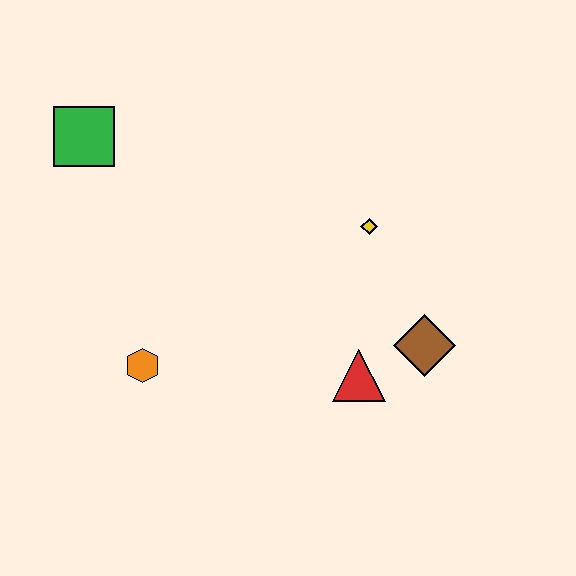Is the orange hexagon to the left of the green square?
No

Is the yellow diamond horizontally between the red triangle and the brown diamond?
Yes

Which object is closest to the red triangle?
The brown diamond is closest to the red triangle.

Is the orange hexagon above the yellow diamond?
No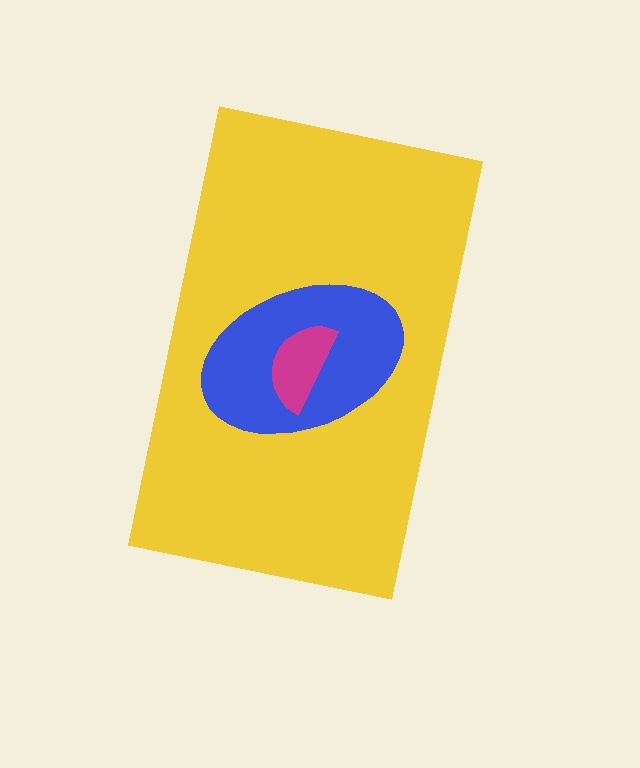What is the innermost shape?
The magenta semicircle.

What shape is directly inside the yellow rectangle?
The blue ellipse.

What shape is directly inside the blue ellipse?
The magenta semicircle.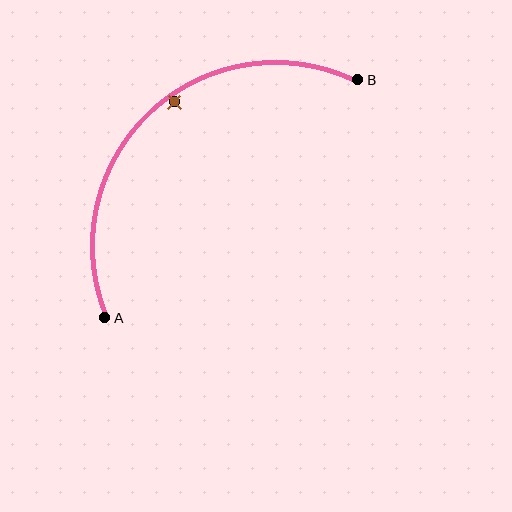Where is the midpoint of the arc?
The arc midpoint is the point on the curve farthest from the straight line joining A and B. It sits above and to the left of that line.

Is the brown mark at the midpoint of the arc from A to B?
No — the brown mark does not lie on the arc at all. It sits slightly inside the curve.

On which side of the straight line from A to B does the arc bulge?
The arc bulges above and to the left of the straight line connecting A and B.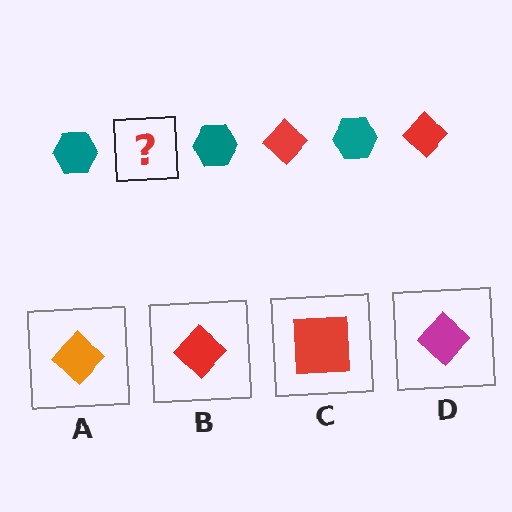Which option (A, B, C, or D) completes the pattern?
B.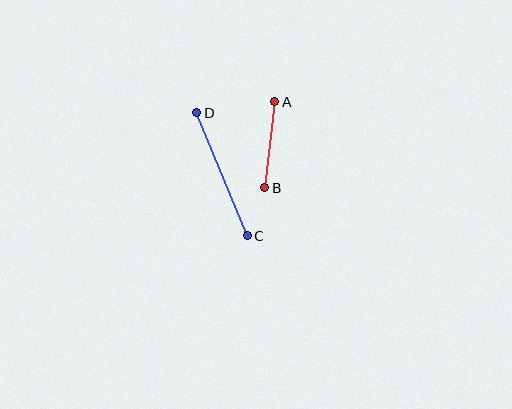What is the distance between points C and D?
The distance is approximately 133 pixels.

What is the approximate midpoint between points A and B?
The midpoint is at approximately (270, 145) pixels.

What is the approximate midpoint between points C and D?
The midpoint is at approximately (222, 174) pixels.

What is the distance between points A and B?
The distance is approximately 87 pixels.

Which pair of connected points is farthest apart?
Points C and D are farthest apart.